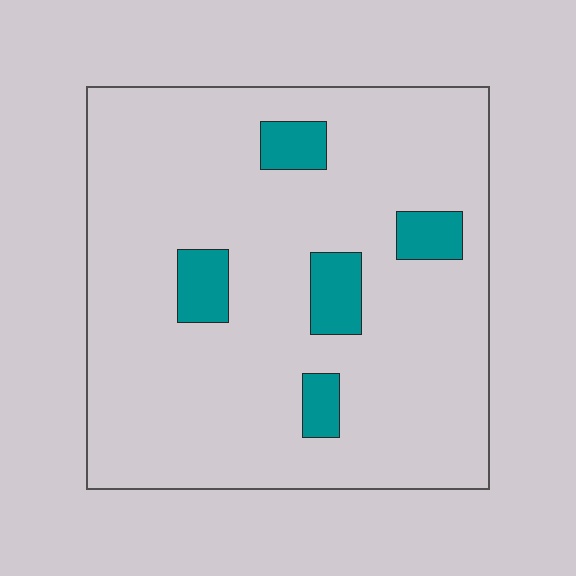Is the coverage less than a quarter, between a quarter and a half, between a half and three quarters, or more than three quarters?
Less than a quarter.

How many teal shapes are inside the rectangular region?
5.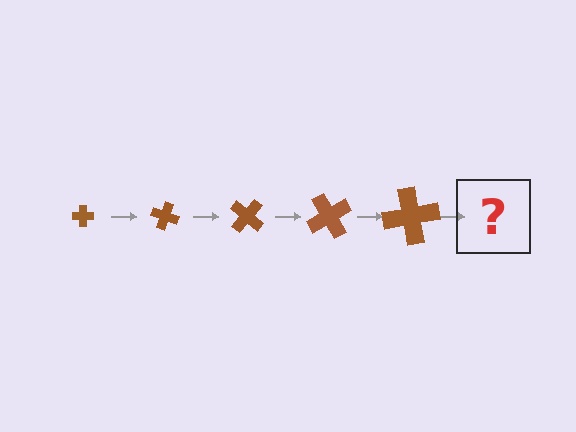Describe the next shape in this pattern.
It should be a cross, larger than the previous one and rotated 100 degrees from the start.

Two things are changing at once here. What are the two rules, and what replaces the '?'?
The two rules are that the cross grows larger each step and it rotates 20 degrees each step. The '?' should be a cross, larger than the previous one and rotated 100 degrees from the start.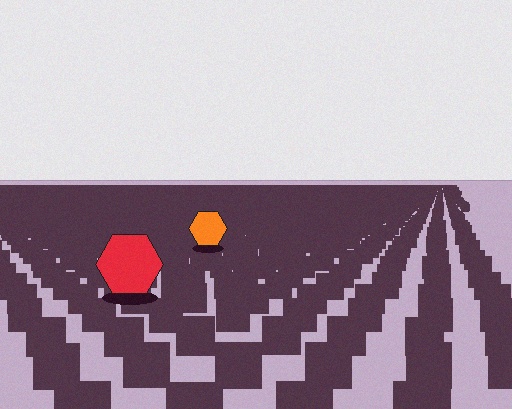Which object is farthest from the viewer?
The orange hexagon is farthest from the viewer. It appears smaller and the ground texture around it is denser.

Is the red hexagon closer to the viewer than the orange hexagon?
Yes. The red hexagon is closer — you can tell from the texture gradient: the ground texture is coarser near it.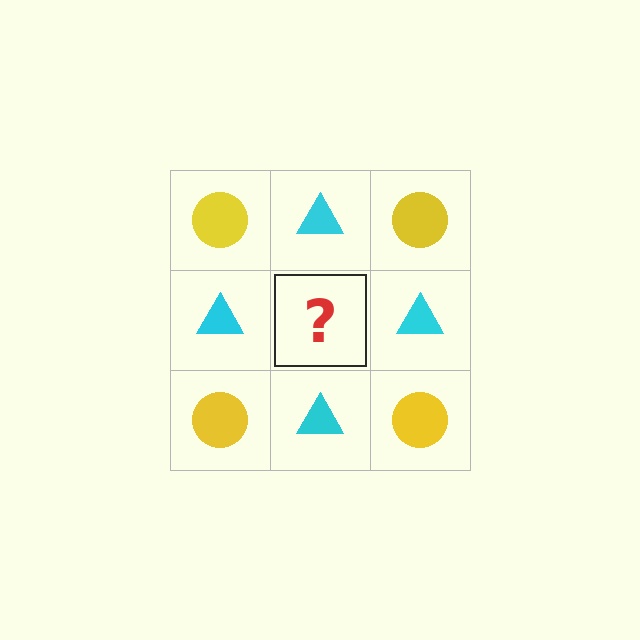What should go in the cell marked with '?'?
The missing cell should contain a yellow circle.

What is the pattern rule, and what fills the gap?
The rule is that it alternates yellow circle and cyan triangle in a checkerboard pattern. The gap should be filled with a yellow circle.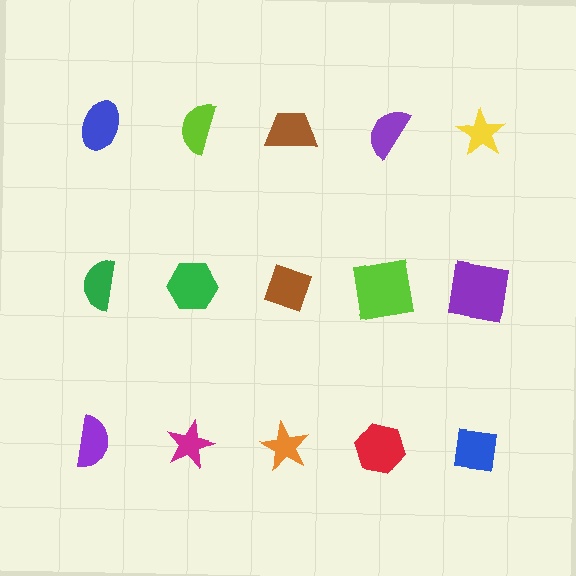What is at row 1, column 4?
A purple semicircle.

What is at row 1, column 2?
A lime semicircle.